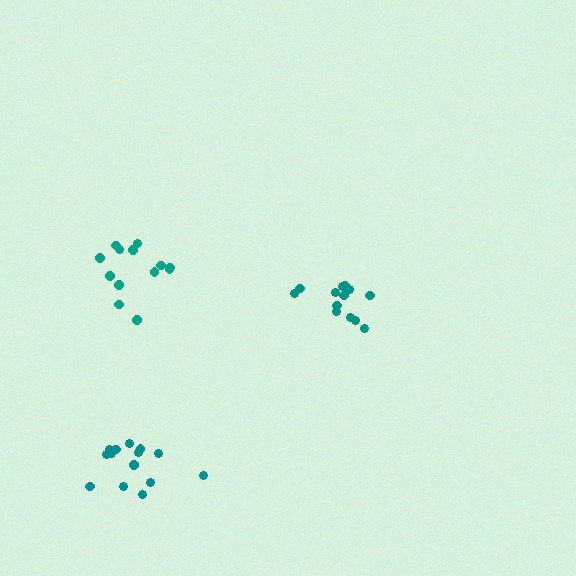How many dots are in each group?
Group 1: 13 dots, Group 2: 14 dots, Group 3: 13 dots (40 total).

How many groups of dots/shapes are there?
There are 3 groups.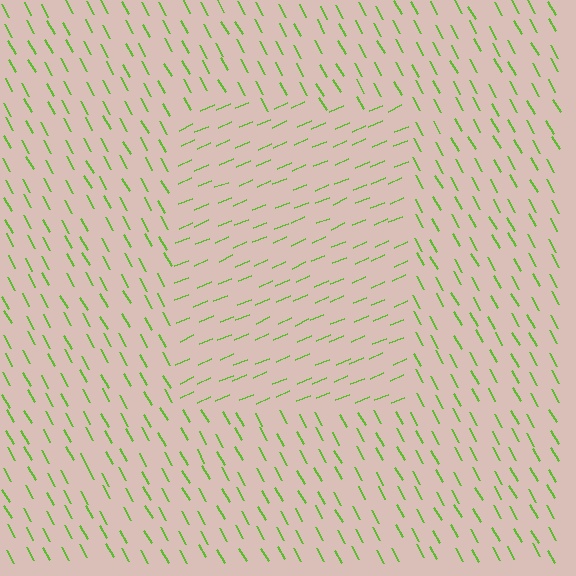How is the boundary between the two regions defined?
The boundary is defined purely by a change in line orientation (approximately 83 degrees difference). All lines are the same color and thickness.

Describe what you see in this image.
The image is filled with small lime line segments. A rectangle region in the image has lines oriented differently from the surrounding lines, creating a visible texture boundary.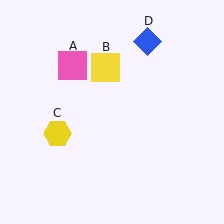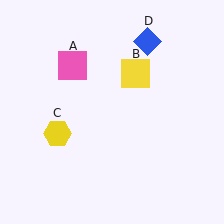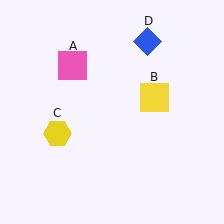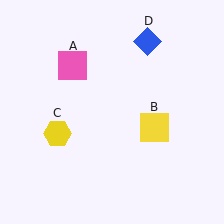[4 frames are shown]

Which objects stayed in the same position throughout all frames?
Pink square (object A) and yellow hexagon (object C) and blue diamond (object D) remained stationary.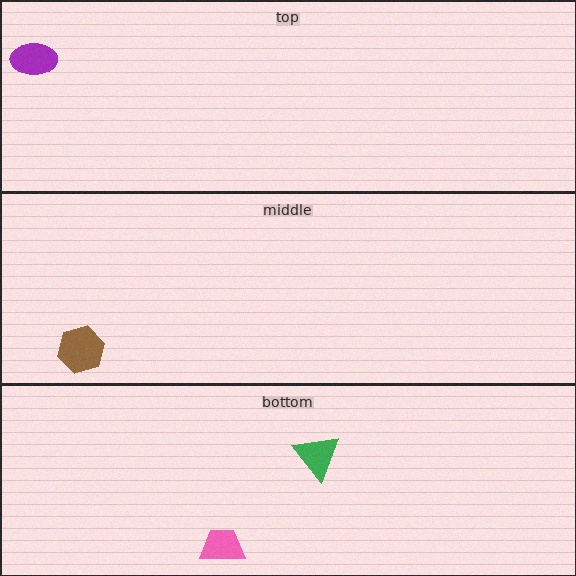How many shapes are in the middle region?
1.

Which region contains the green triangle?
The bottom region.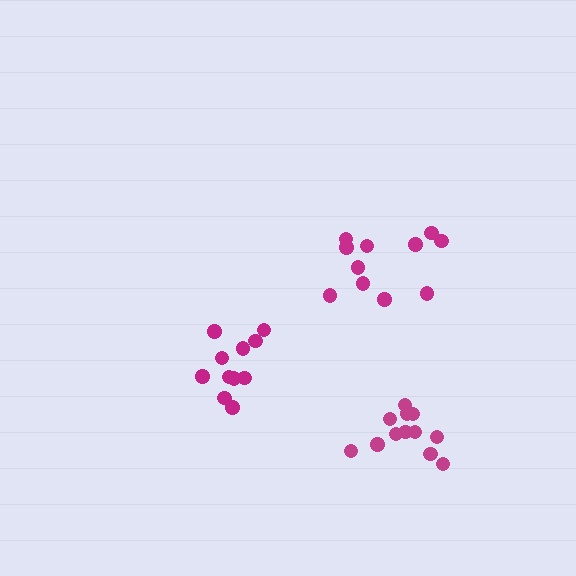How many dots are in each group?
Group 1: 11 dots, Group 2: 12 dots, Group 3: 11 dots (34 total).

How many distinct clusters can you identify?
There are 3 distinct clusters.